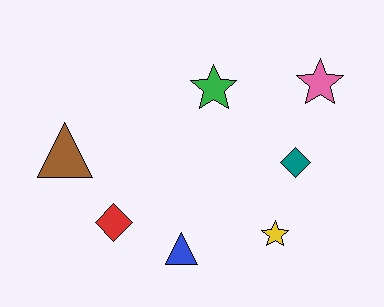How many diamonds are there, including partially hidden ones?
There are 2 diamonds.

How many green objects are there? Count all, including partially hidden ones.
There is 1 green object.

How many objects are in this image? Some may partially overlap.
There are 7 objects.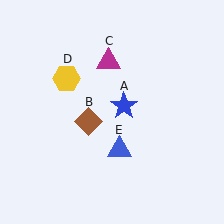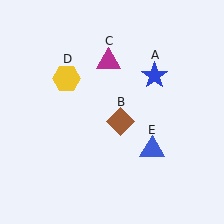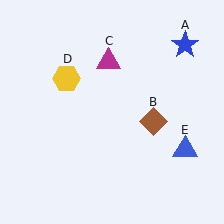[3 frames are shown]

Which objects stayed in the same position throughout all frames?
Magenta triangle (object C) and yellow hexagon (object D) remained stationary.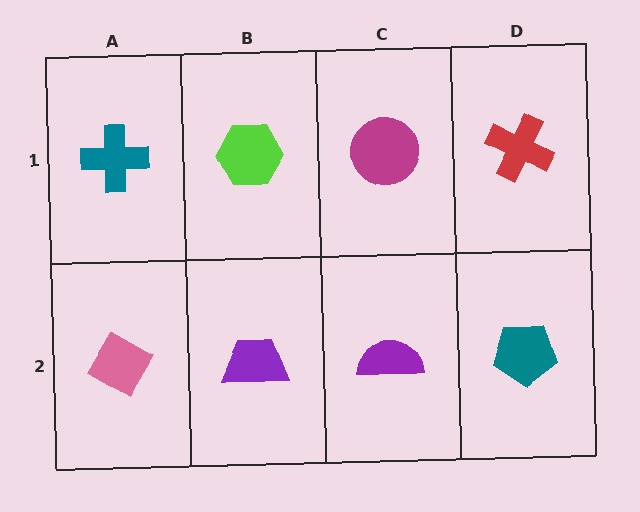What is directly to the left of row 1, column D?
A magenta circle.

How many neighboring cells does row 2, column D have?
2.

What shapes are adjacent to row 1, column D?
A teal pentagon (row 2, column D), a magenta circle (row 1, column C).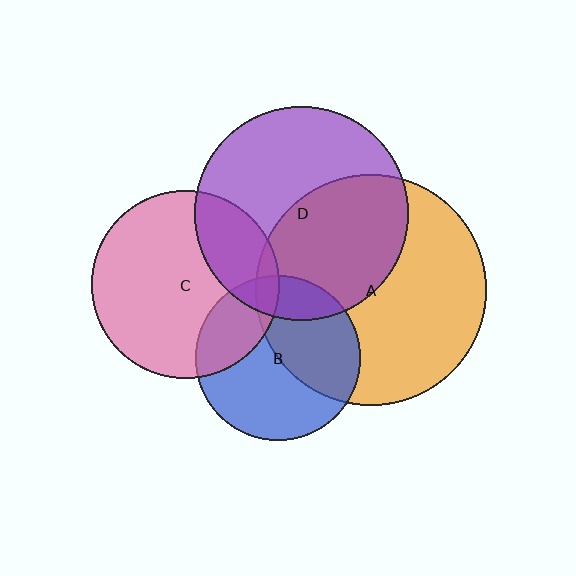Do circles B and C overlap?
Yes.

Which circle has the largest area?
Circle A (orange).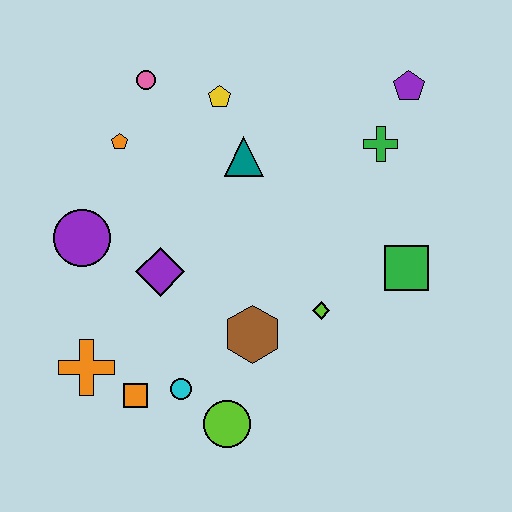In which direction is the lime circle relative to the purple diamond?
The lime circle is below the purple diamond.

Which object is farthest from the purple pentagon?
The orange cross is farthest from the purple pentagon.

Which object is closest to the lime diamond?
The brown hexagon is closest to the lime diamond.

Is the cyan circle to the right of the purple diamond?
Yes